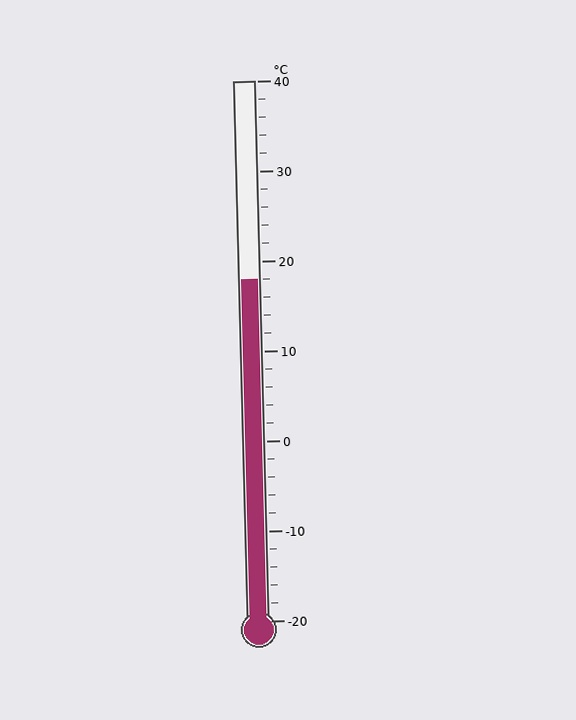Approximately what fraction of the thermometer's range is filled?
The thermometer is filled to approximately 65% of its range.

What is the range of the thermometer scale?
The thermometer scale ranges from -20°C to 40°C.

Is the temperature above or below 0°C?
The temperature is above 0°C.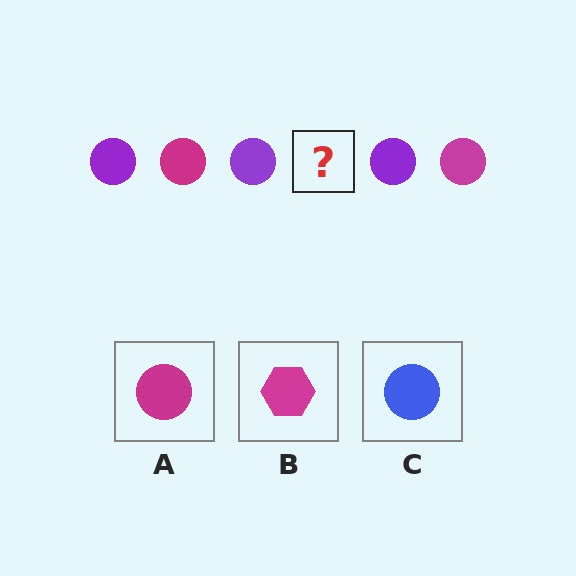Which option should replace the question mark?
Option A.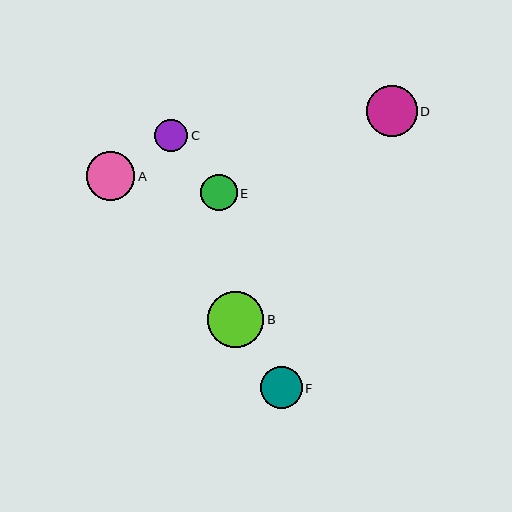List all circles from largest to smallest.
From largest to smallest: B, D, A, F, E, C.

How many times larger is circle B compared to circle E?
Circle B is approximately 1.5 times the size of circle E.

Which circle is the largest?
Circle B is the largest with a size of approximately 56 pixels.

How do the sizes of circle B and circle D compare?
Circle B and circle D are approximately the same size.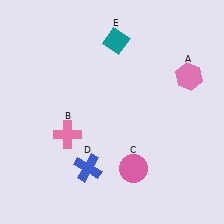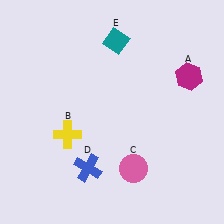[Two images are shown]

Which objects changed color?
A changed from pink to magenta. B changed from pink to yellow.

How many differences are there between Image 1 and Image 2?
There are 2 differences between the two images.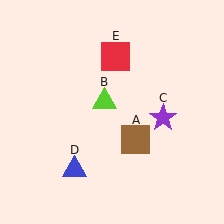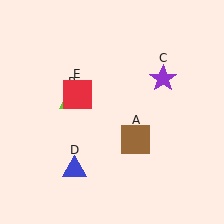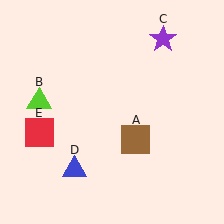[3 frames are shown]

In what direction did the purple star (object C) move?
The purple star (object C) moved up.